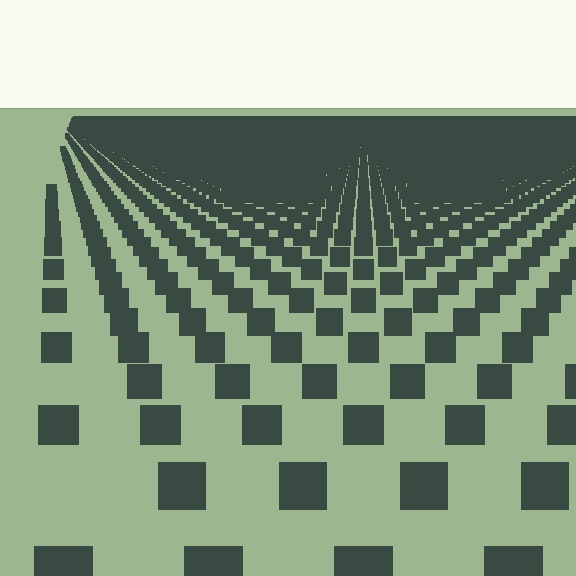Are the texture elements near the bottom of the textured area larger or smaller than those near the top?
Larger. Near the bottom, elements are closer to the viewer and appear at a bigger on-screen size.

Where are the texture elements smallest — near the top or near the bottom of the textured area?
Near the top.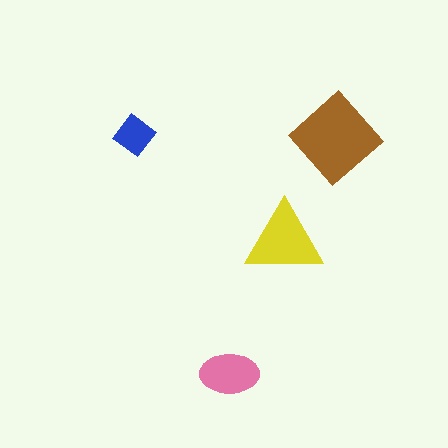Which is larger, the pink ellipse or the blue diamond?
The pink ellipse.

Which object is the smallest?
The blue diamond.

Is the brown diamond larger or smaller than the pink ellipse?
Larger.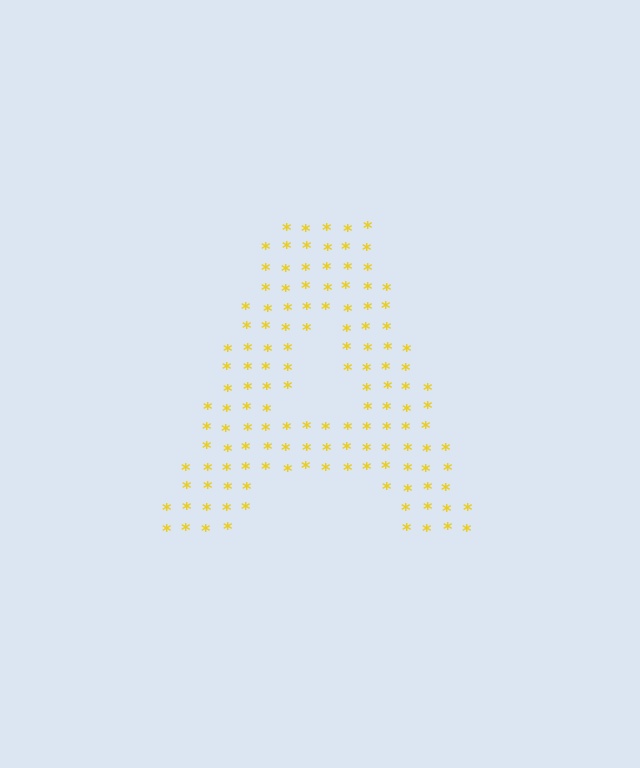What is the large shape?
The large shape is the letter A.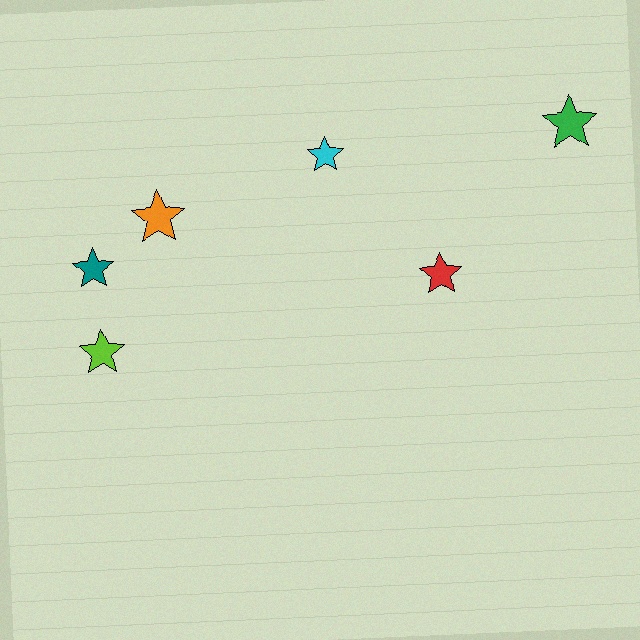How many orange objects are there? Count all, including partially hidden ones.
There is 1 orange object.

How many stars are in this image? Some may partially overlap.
There are 6 stars.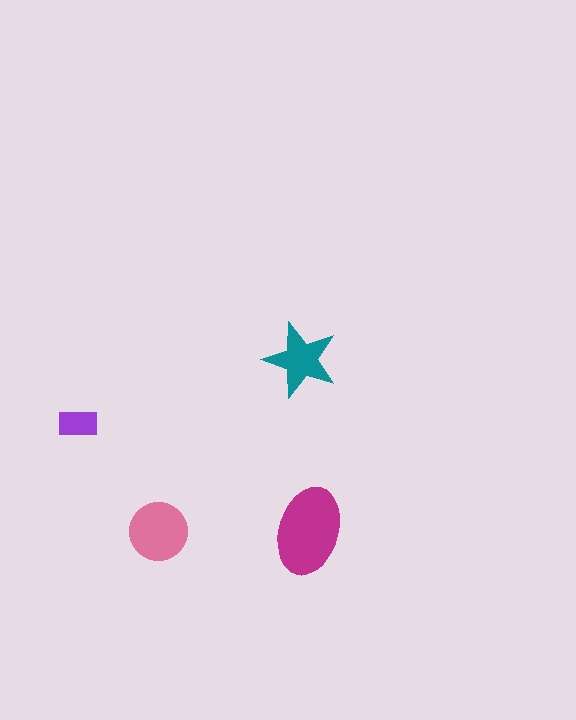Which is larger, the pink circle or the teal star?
The pink circle.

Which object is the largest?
The magenta ellipse.